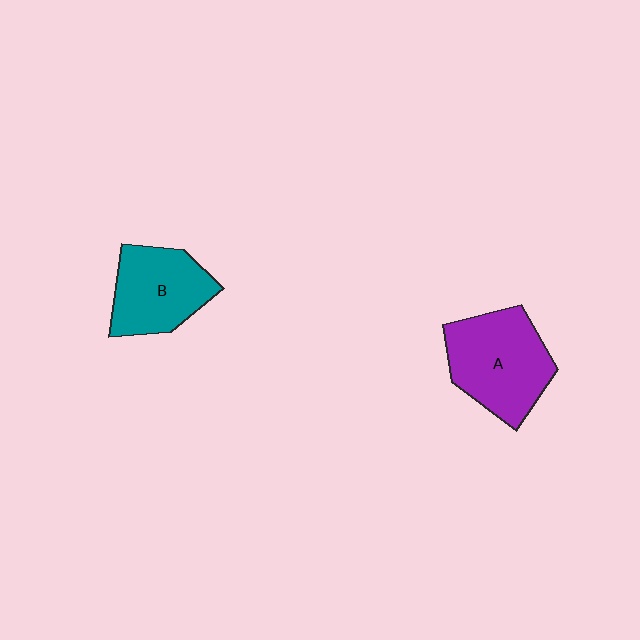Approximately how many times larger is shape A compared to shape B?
Approximately 1.2 times.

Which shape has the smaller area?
Shape B (teal).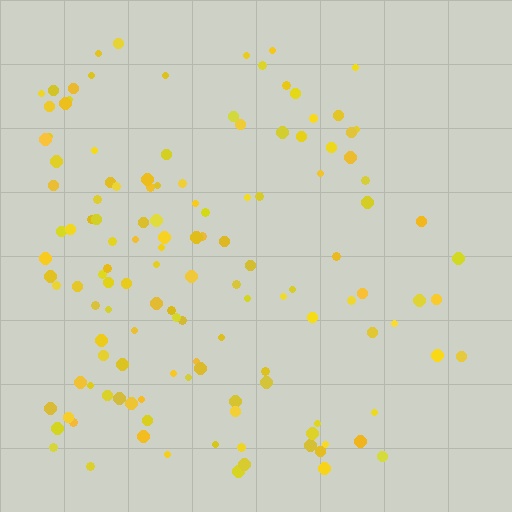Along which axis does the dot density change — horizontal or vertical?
Horizontal.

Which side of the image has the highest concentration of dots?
The left.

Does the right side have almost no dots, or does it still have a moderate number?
Still a moderate number, just noticeably fewer than the left.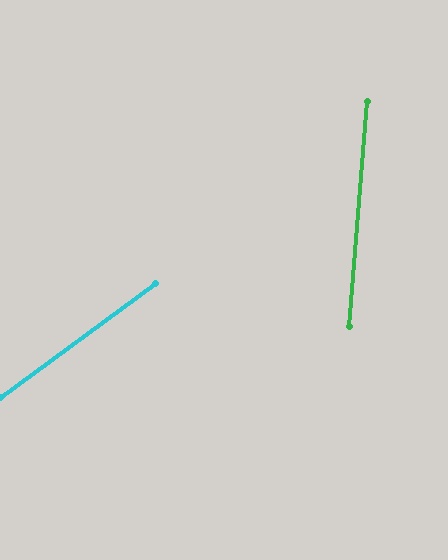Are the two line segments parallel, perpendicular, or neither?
Neither parallel nor perpendicular — they differ by about 49°.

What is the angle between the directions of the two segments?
Approximately 49 degrees.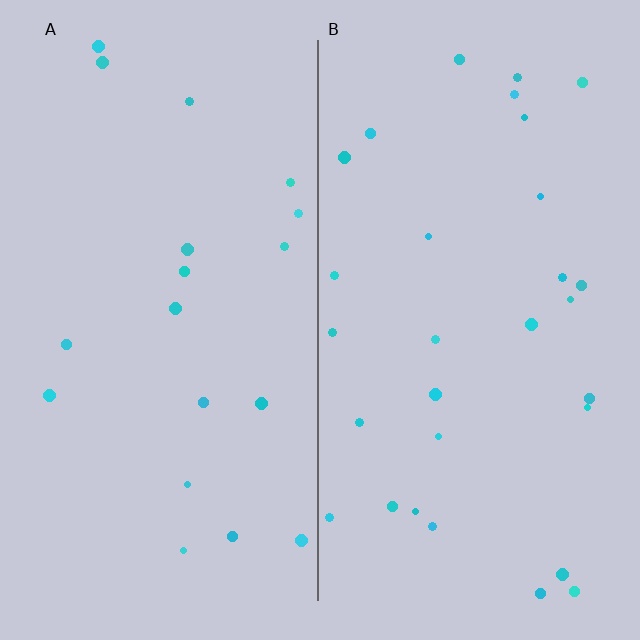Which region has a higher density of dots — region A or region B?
B (the right).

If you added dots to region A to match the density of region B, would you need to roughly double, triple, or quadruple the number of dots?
Approximately double.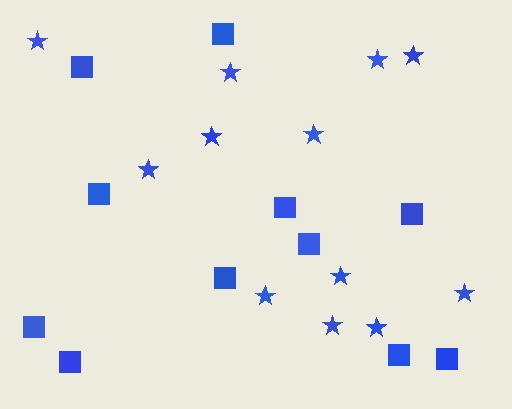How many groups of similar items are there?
There are 2 groups: one group of squares (11) and one group of stars (12).